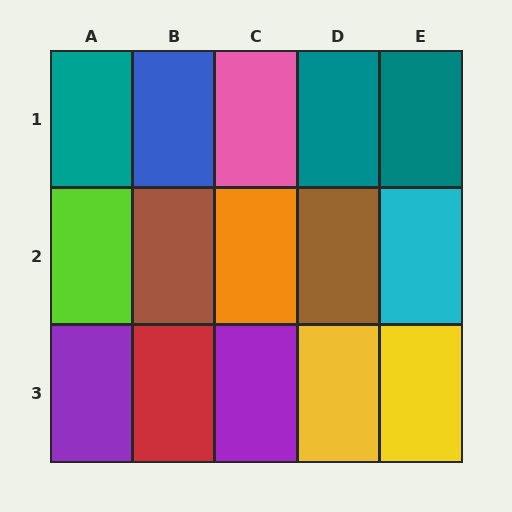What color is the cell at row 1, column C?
Pink.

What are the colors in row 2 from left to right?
Lime, brown, orange, brown, cyan.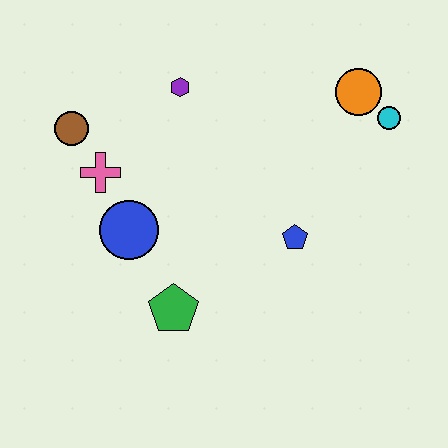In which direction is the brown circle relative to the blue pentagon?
The brown circle is to the left of the blue pentagon.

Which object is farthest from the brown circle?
The cyan circle is farthest from the brown circle.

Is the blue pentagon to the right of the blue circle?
Yes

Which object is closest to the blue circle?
The pink cross is closest to the blue circle.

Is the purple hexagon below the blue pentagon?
No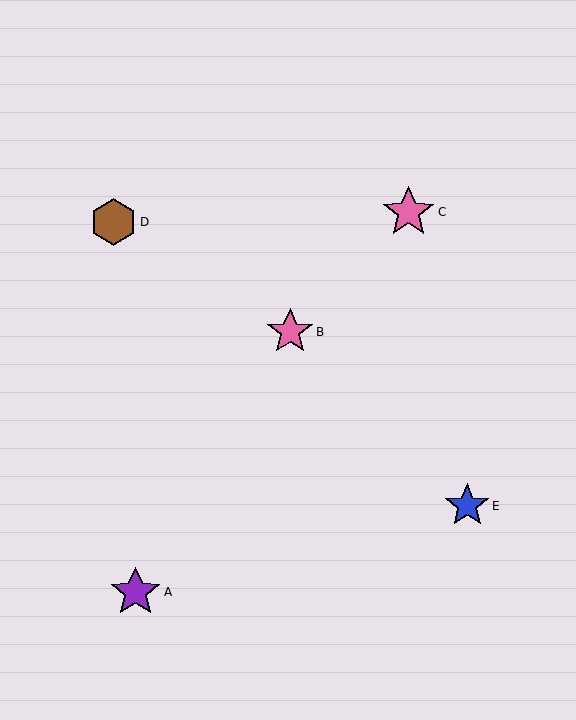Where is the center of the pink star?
The center of the pink star is at (409, 212).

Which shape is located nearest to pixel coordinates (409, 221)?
The pink star (labeled C) at (409, 212) is nearest to that location.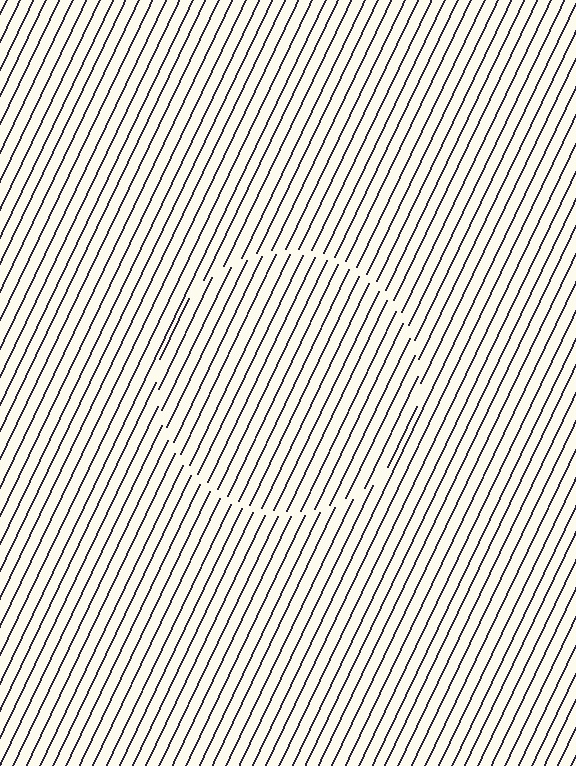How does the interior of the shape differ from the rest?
The interior of the shape contains the same grating, shifted by half a period — the contour is defined by the phase discontinuity where line-ends from the inner and outer gratings abut.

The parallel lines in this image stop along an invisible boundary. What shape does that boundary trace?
An illusory circle. The interior of the shape contains the same grating, shifted by half a period — the contour is defined by the phase discontinuity where line-ends from the inner and outer gratings abut.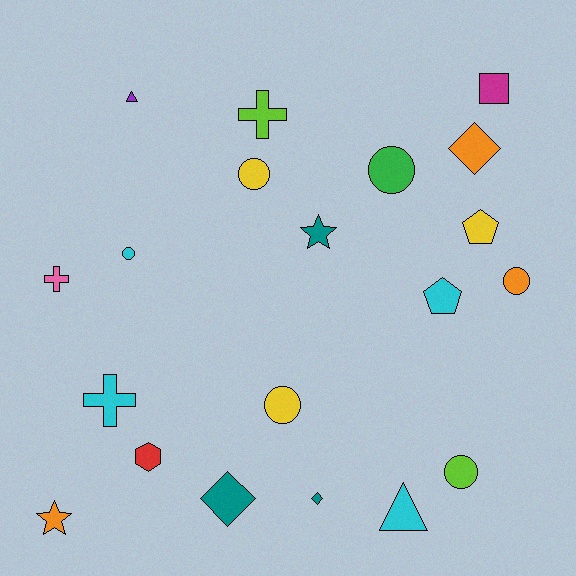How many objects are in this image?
There are 20 objects.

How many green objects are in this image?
There is 1 green object.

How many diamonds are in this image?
There are 3 diamonds.